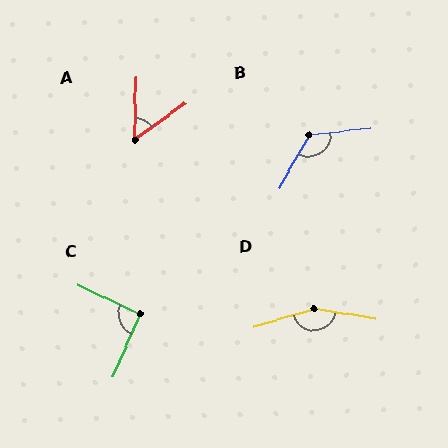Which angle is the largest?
D, at approximately 153 degrees.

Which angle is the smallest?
A, at approximately 53 degrees.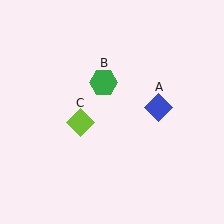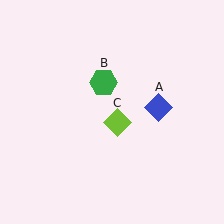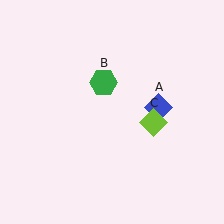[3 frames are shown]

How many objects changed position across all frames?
1 object changed position: lime diamond (object C).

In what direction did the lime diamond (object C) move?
The lime diamond (object C) moved right.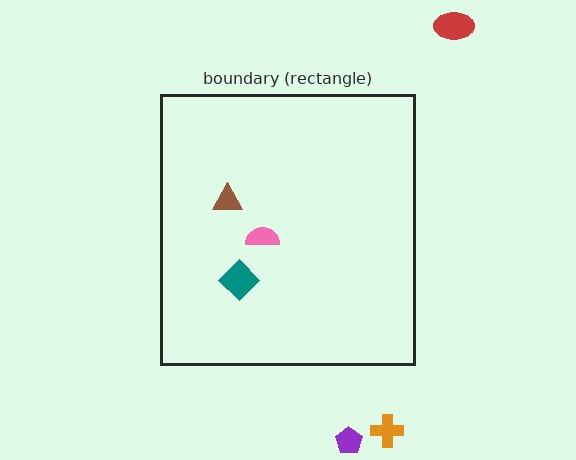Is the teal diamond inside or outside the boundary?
Inside.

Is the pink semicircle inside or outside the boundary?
Inside.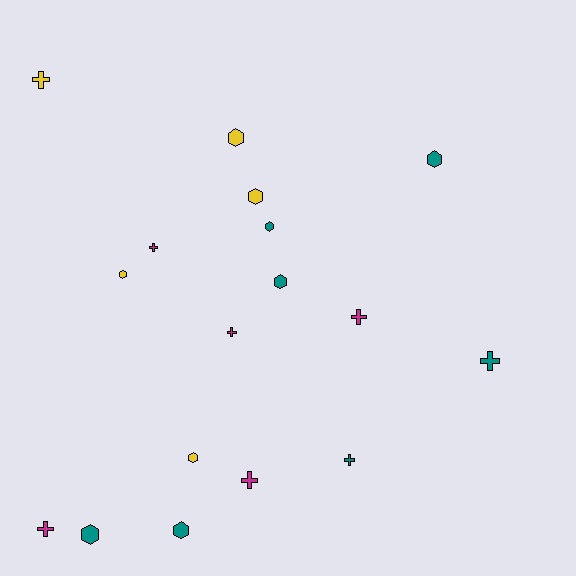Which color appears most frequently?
Teal, with 7 objects.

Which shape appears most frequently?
Hexagon, with 9 objects.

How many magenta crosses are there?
There are 5 magenta crosses.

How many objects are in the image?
There are 17 objects.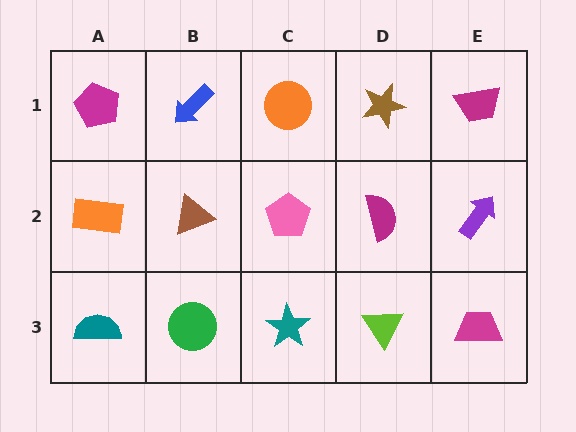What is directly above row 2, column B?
A blue arrow.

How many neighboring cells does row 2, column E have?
3.